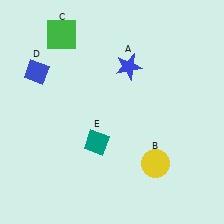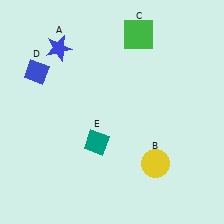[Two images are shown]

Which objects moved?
The objects that moved are: the blue star (A), the green square (C).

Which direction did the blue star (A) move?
The blue star (A) moved left.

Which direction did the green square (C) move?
The green square (C) moved right.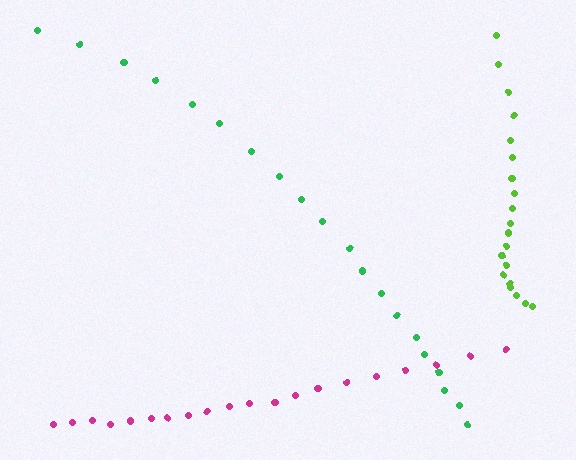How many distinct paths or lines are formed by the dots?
There are 3 distinct paths.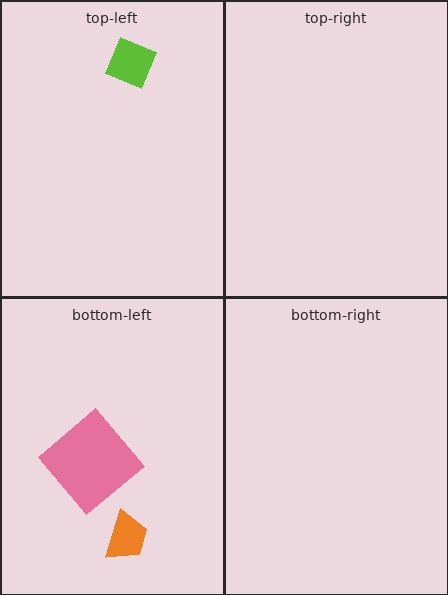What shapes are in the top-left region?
The lime diamond.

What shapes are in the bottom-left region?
The pink diamond, the orange trapezoid.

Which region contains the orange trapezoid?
The bottom-left region.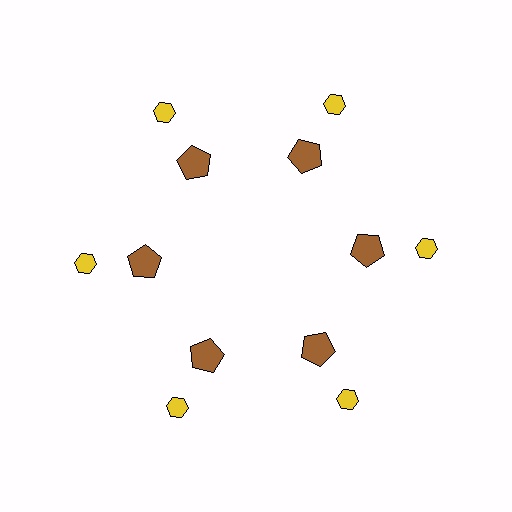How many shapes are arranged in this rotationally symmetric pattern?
There are 12 shapes, arranged in 6 groups of 2.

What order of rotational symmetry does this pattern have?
This pattern has 6-fold rotational symmetry.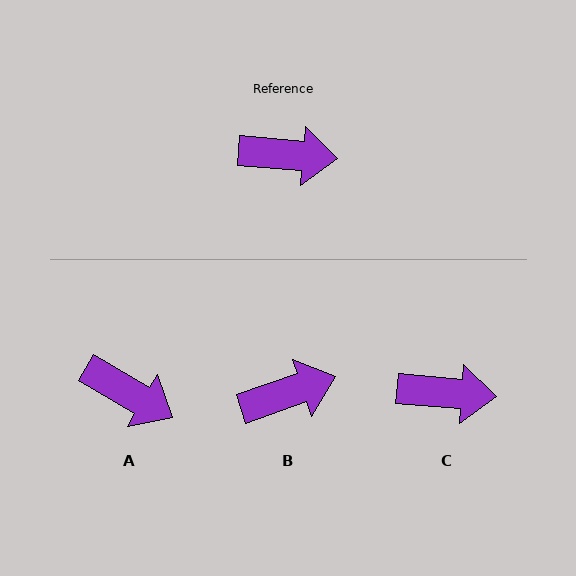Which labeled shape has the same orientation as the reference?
C.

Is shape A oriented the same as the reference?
No, it is off by about 25 degrees.